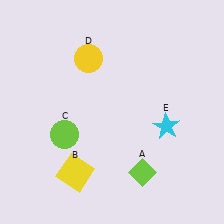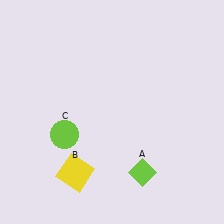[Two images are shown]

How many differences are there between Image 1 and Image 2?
There are 2 differences between the two images.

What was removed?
The yellow circle (D), the cyan star (E) were removed in Image 2.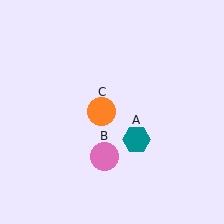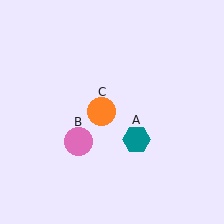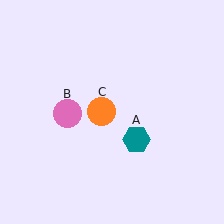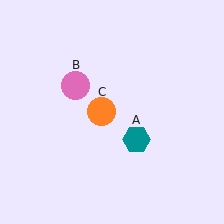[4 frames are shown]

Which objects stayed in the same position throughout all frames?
Teal hexagon (object A) and orange circle (object C) remained stationary.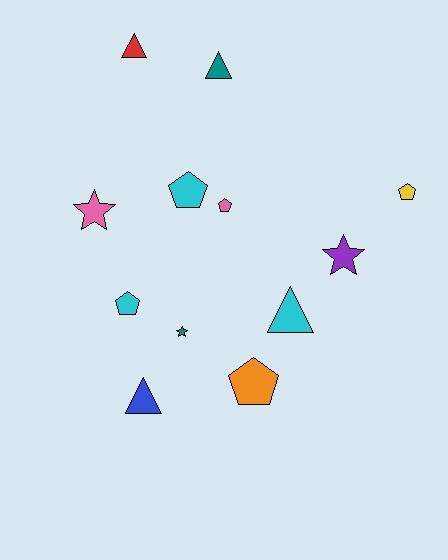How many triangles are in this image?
There are 4 triangles.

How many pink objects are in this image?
There are 2 pink objects.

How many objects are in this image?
There are 12 objects.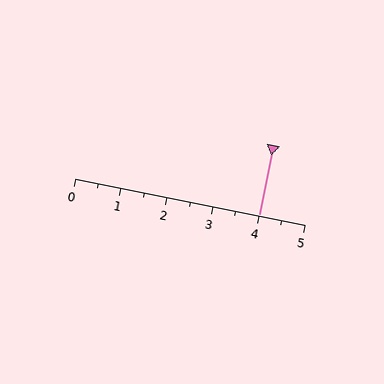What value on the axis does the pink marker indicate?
The marker indicates approximately 4.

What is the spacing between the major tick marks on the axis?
The major ticks are spaced 1 apart.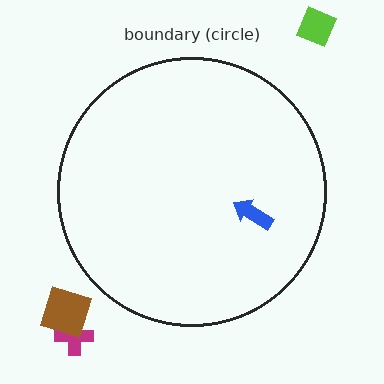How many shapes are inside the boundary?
1 inside, 3 outside.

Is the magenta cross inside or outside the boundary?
Outside.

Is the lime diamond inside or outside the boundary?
Outside.